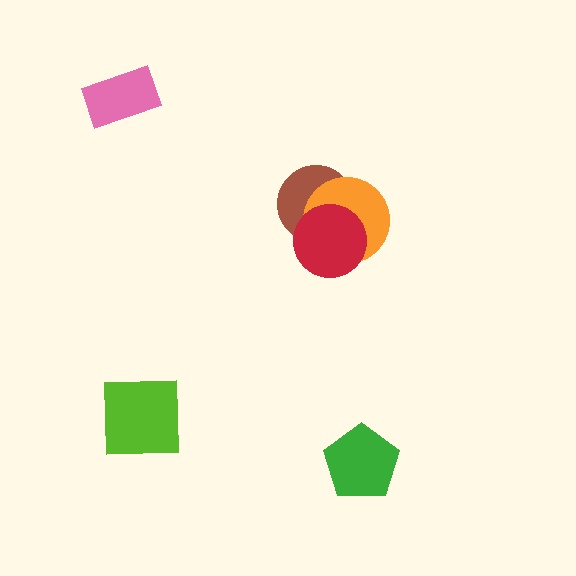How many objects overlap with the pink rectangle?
0 objects overlap with the pink rectangle.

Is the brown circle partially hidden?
Yes, it is partially covered by another shape.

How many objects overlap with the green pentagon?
0 objects overlap with the green pentagon.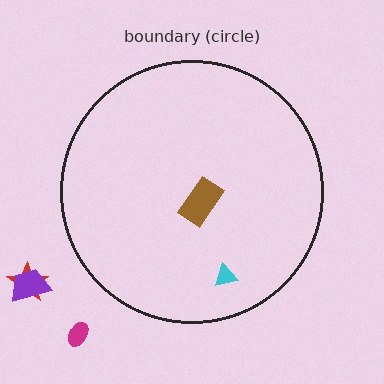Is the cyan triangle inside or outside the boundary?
Inside.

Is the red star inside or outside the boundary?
Outside.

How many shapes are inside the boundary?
2 inside, 3 outside.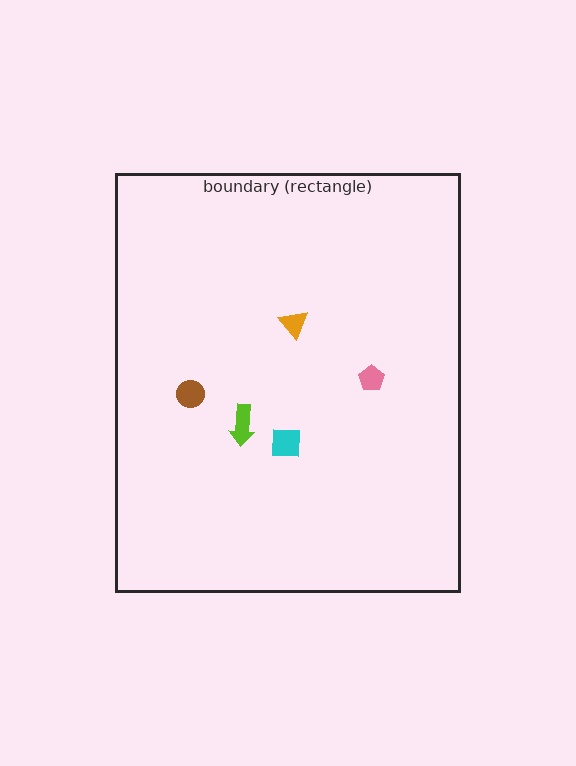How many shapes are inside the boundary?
5 inside, 0 outside.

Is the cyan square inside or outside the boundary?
Inside.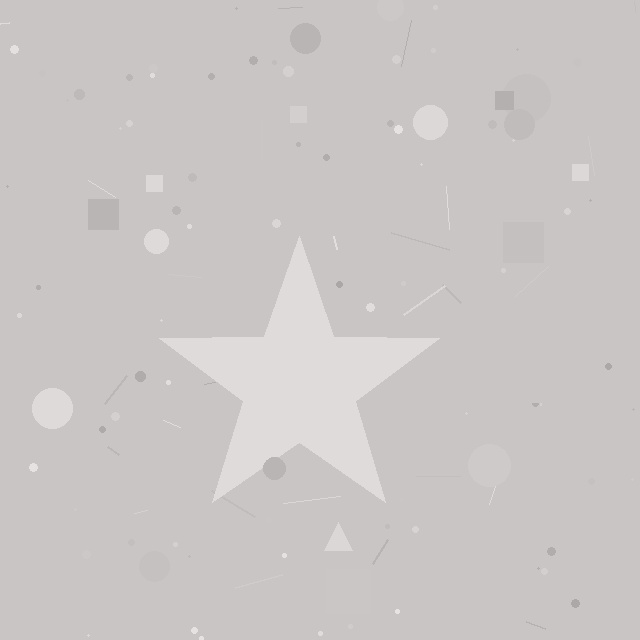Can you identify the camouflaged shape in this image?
The camouflaged shape is a star.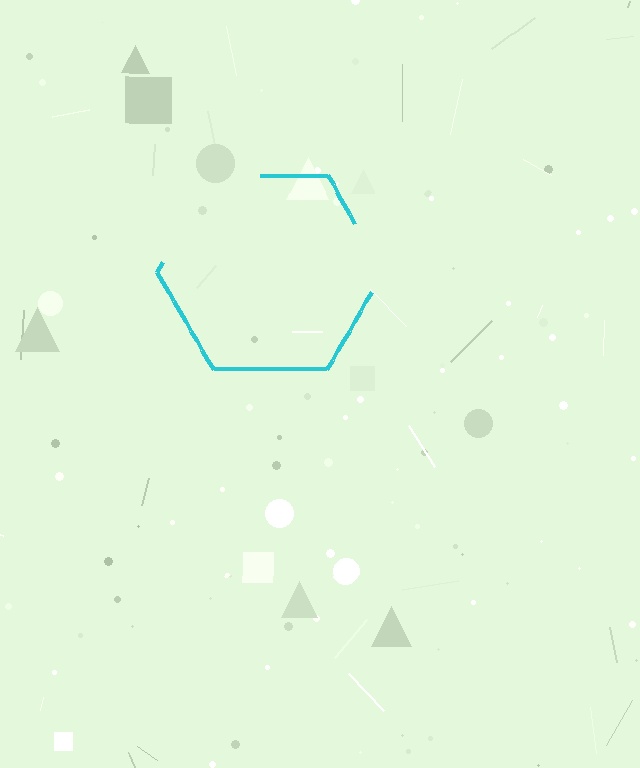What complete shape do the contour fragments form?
The contour fragments form a hexagon.